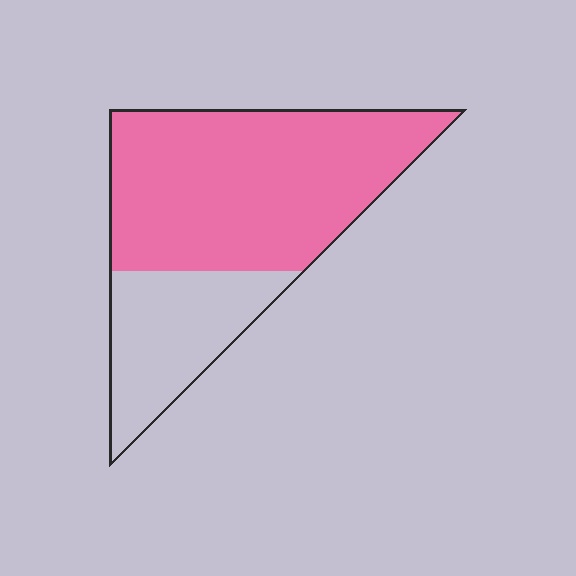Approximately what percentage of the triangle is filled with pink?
Approximately 70%.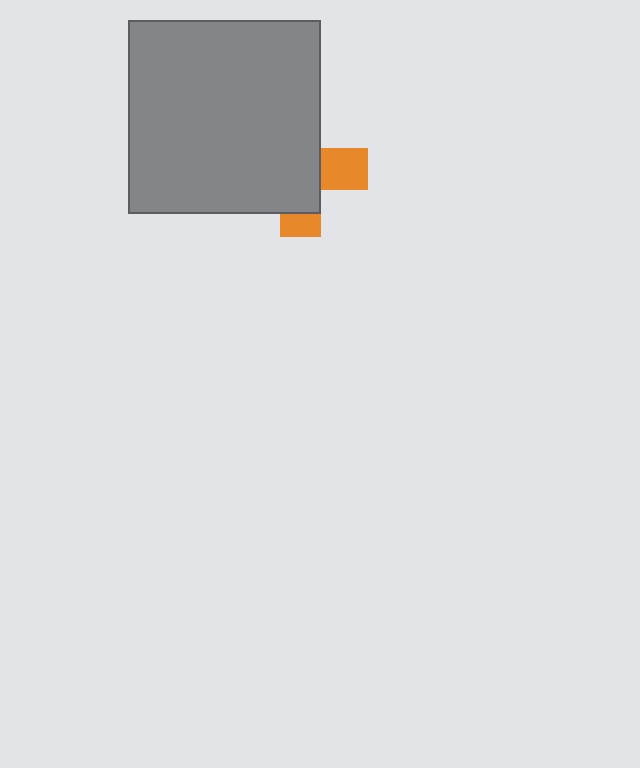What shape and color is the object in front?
The object in front is a gray square.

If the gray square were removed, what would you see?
You would see the complete orange cross.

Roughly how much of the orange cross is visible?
A small part of it is visible (roughly 31%).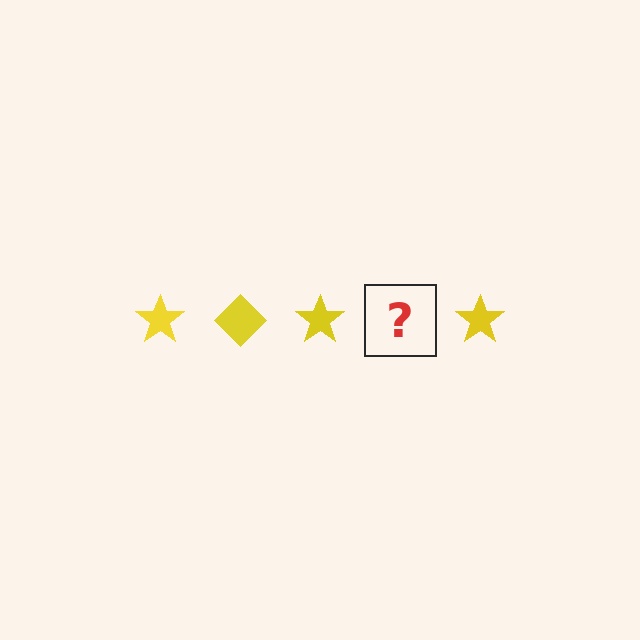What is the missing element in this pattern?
The missing element is a yellow diamond.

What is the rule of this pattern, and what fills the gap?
The rule is that the pattern cycles through star, diamond shapes in yellow. The gap should be filled with a yellow diamond.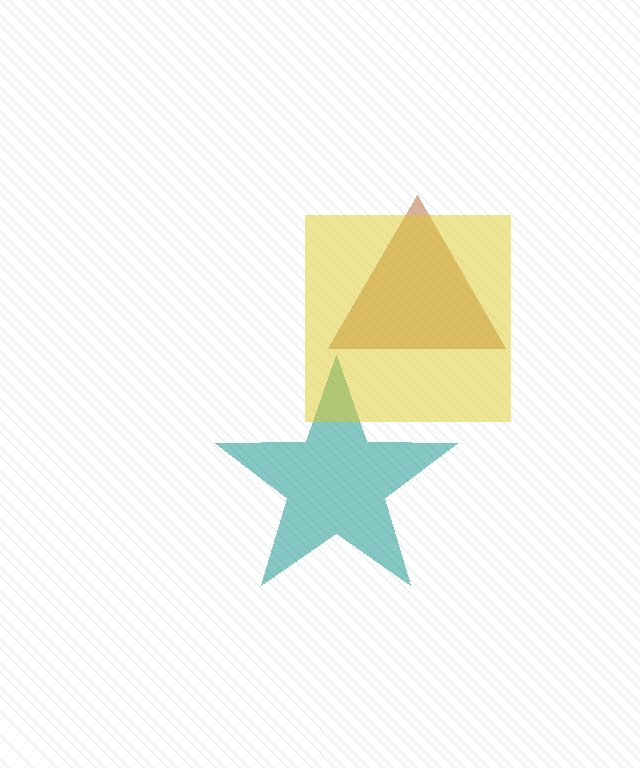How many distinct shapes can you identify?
There are 3 distinct shapes: a brown triangle, a teal star, a yellow square.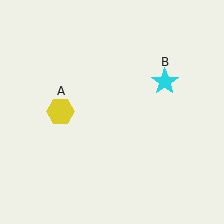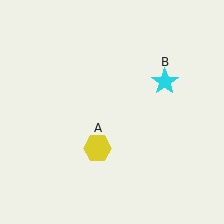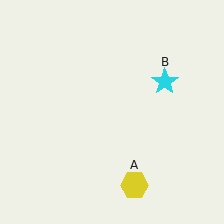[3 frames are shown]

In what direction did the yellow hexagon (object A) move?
The yellow hexagon (object A) moved down and to the right.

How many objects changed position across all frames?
1 object changed position: yellow hexagon (object A).